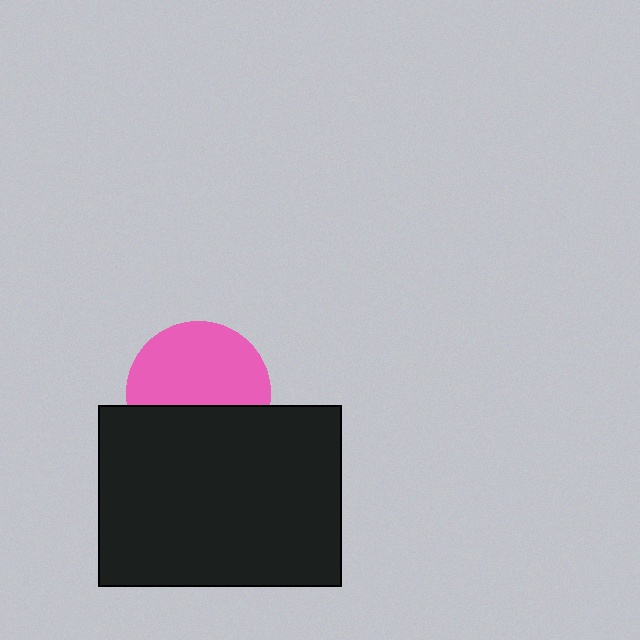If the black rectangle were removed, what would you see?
You would see the complete pink circle.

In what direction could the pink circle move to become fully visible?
The pink circle could move up. That would shift it out from behind the black rectangle entirely.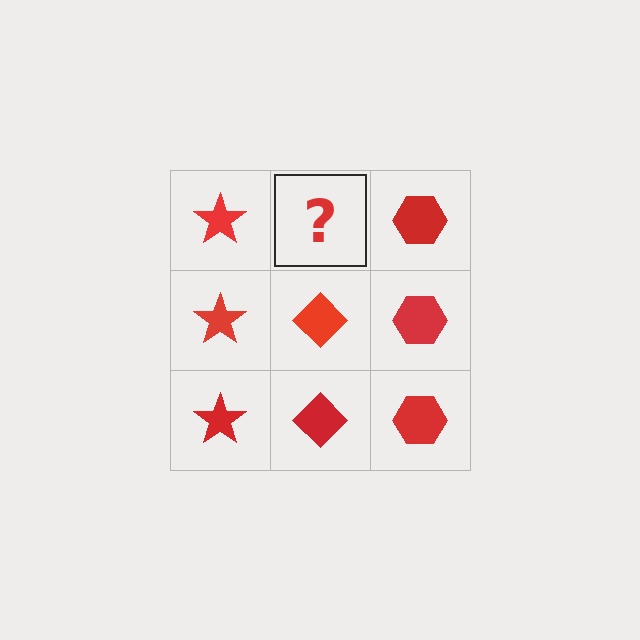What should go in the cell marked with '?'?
The missing cell should contain a red diamond.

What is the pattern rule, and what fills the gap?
The rule is that each column has a consistent shape. The gap should be filled with a red diamond.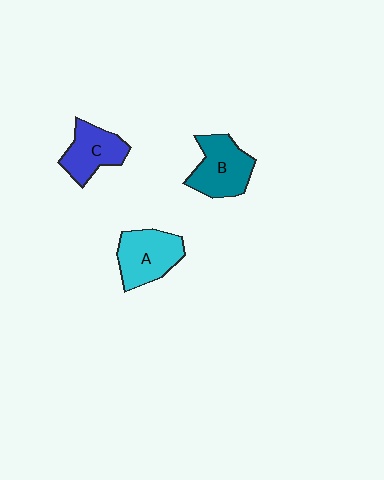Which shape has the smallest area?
Shape C (blue).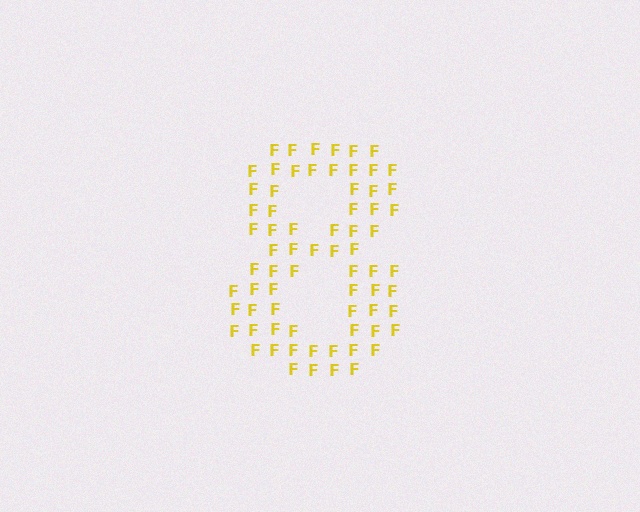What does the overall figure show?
The overall figure shows the digit 8.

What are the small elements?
The small elements are letter F's.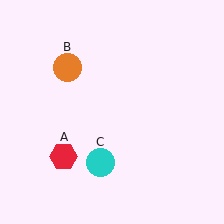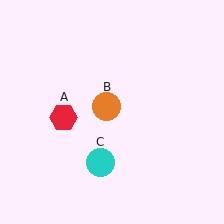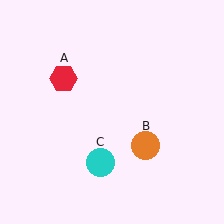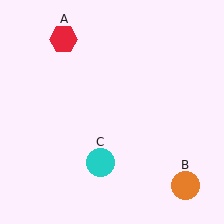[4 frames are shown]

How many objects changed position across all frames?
2 objects changed position: red hexagon (object A), orange circle (object B).